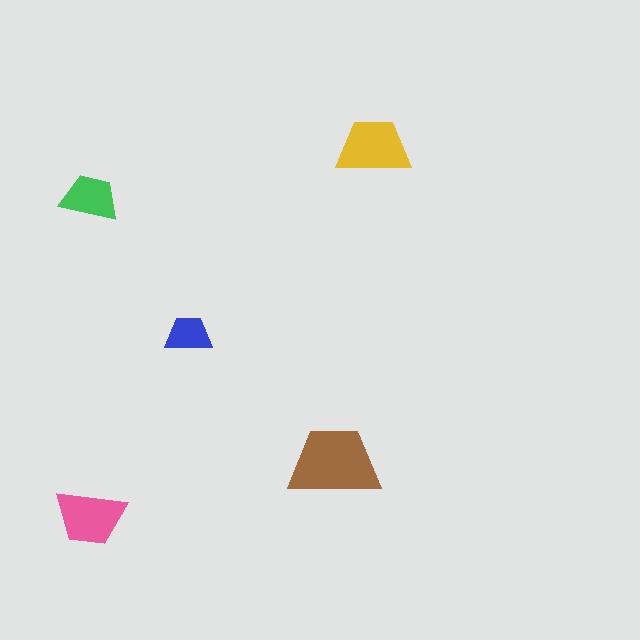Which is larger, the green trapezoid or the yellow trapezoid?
The yellow one.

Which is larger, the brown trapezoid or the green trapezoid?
The brown one.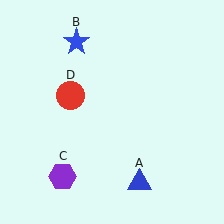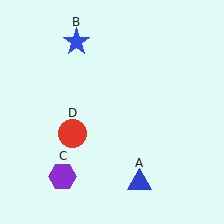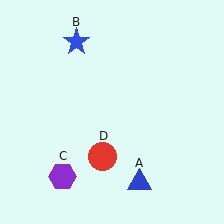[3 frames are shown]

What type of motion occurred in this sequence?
The red circle (object D) rotated counterclockwise around the center of the scene.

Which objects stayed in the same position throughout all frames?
Blue triangle (object A) and blue star (object B) and purple hexagon (object C) remained stationary.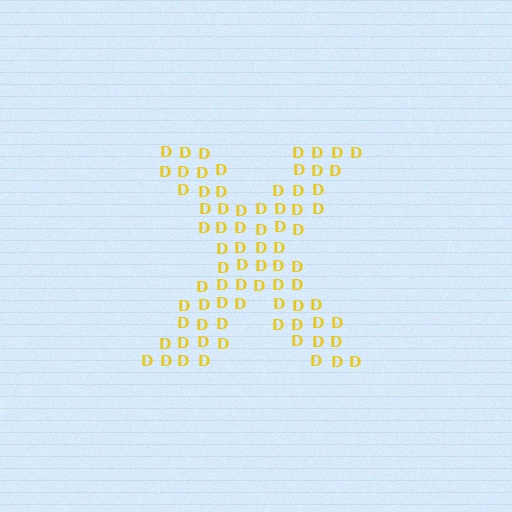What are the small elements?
The small elements are letter D's.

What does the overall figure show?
The overall figure shows the letter X.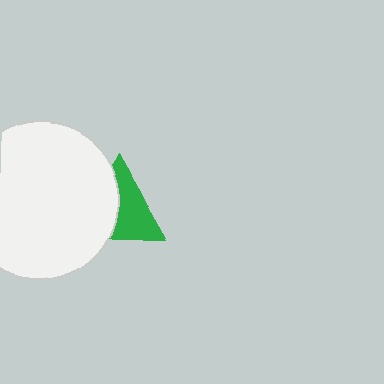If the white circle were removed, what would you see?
You would see the complete green triangle.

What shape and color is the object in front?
The object in front is a white circle.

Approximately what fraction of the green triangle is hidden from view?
Roughly 46% of the green triangle is hidden behind the white circle.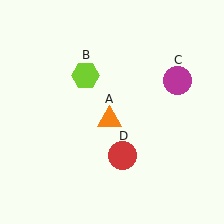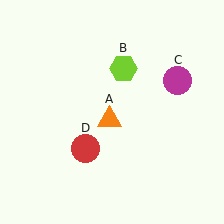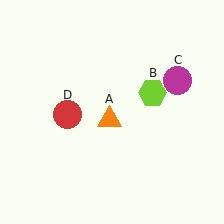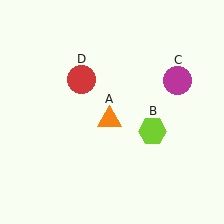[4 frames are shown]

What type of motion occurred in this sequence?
The lime hexagon (object B), red circle (object D) rotated clockwise around the center of the scene.